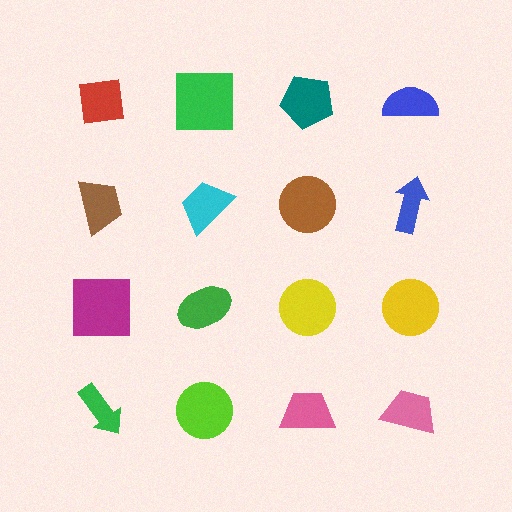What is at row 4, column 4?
A pink trapezoid.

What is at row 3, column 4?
A yellow circle.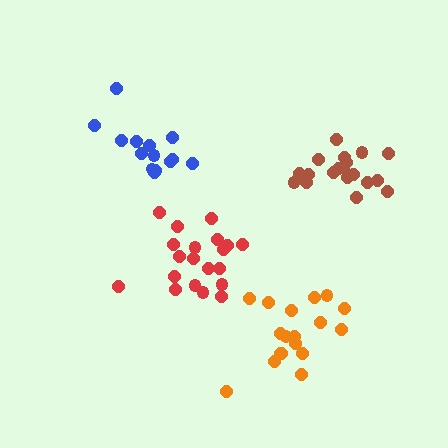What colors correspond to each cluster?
The clusters are colored: orange, red, blue, brown.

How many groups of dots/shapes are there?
There are 4 groups.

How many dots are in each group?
Group 1: 18 dots, Group 2: 20 dots, Group 3: 14 dots, Group 4: 19 dots (71 total).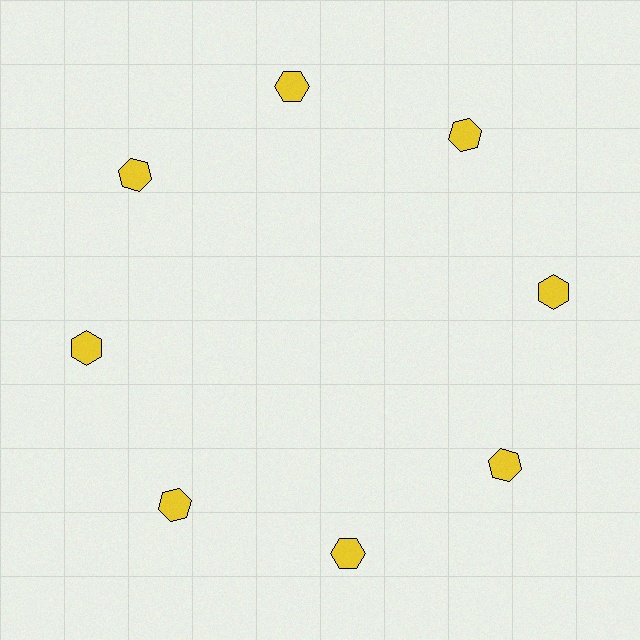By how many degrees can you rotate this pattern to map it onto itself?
The pattern maps onto itself every 45 degrees of rotation.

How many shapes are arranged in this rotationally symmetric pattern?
There are 8 shapes, arranged in 8 groups of 1.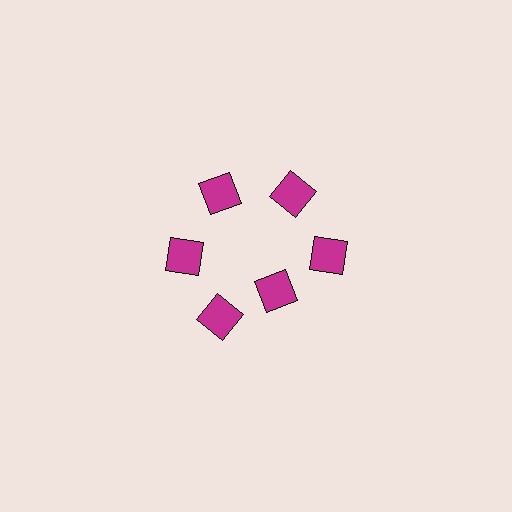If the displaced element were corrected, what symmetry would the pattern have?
It would have 6-fold rotational symmetry — the pattern would map onto itself every 60 degrees.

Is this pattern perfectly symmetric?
No. The 6 magenta diamonds are arranged in a ring, but one element near the 5 o'clock position is pulled inward toward the center, breaking the 6-fold rotational symmetry.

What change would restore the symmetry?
The symmetry would be restored by moving it outward, back onto the ring so that all 6 diamonds sit at equal angles and equal distance from the center.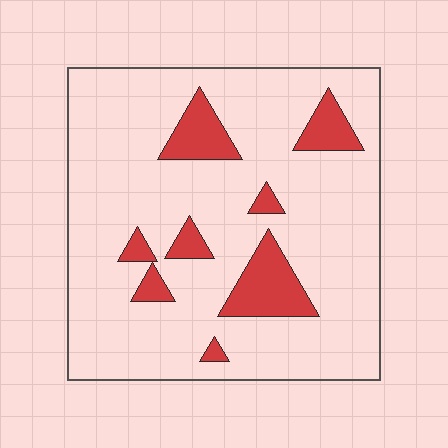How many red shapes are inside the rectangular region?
8.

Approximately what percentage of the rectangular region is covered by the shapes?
Approximately 15%.